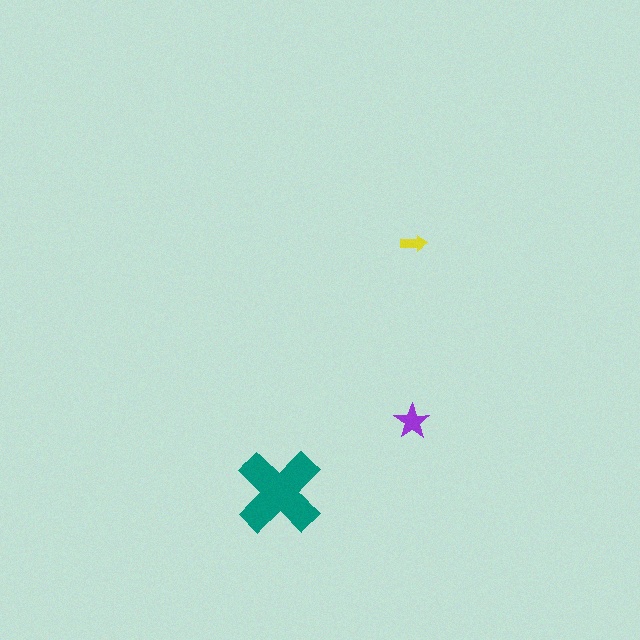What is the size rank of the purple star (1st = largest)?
2nd.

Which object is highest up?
The yellow arrow is topmost.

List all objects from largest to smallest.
The teal cross, the purple star, the yellow arrow.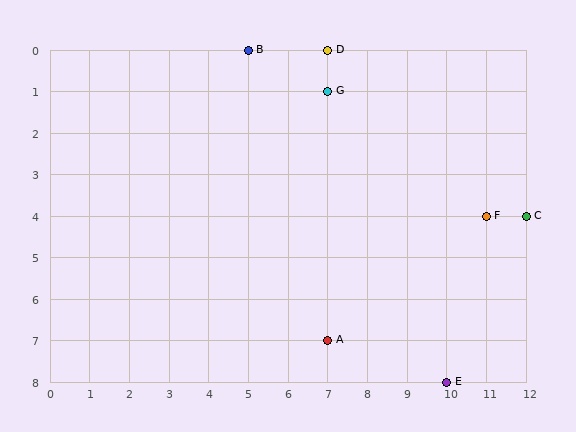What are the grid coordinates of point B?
Point B is at grid coordinates (5, 0).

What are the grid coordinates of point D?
Point D is at grid coordinates (7, 0).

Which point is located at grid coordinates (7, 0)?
Point D is at (7, 0).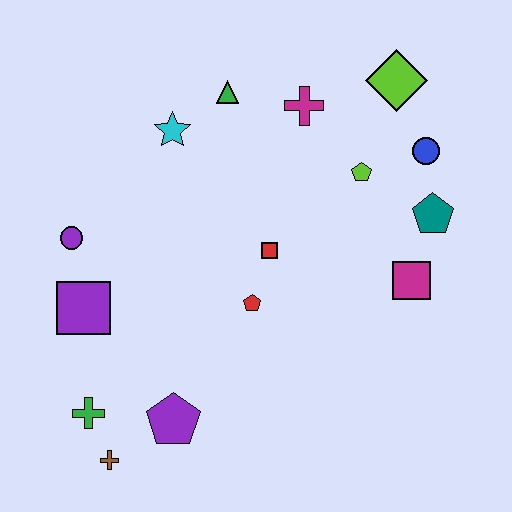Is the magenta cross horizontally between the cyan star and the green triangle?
No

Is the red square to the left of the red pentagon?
No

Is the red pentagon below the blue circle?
Yes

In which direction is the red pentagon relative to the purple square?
The red pentagon is to the right of the purple square.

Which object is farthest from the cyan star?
The brown cross is farthest from the cyan star.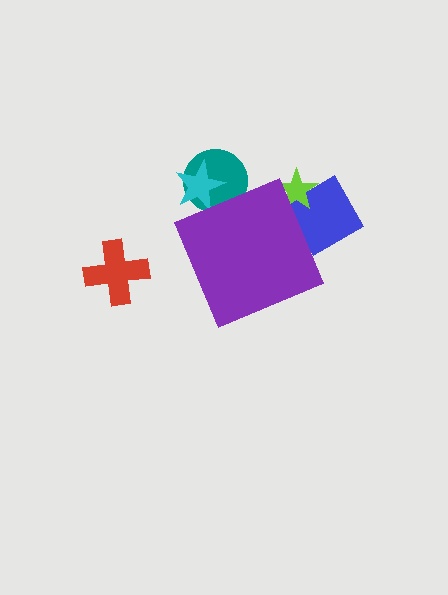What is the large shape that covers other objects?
A purple diamond.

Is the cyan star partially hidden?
Yes, the cyan star is partially hidden behind the purple diamond.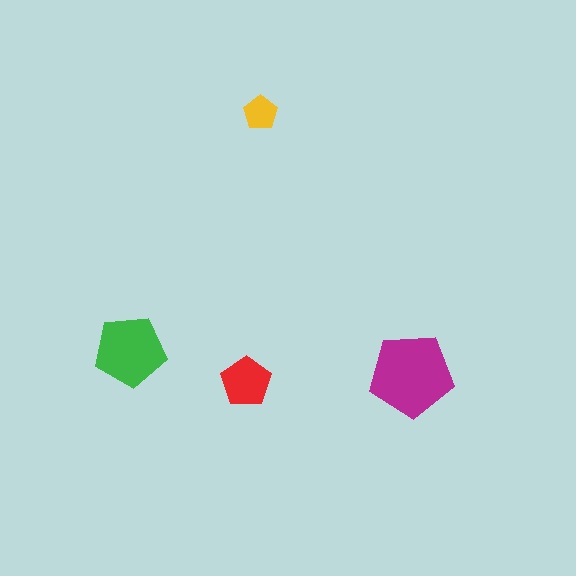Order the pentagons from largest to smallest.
the magenta one, the green one, the red one, the yellow one.